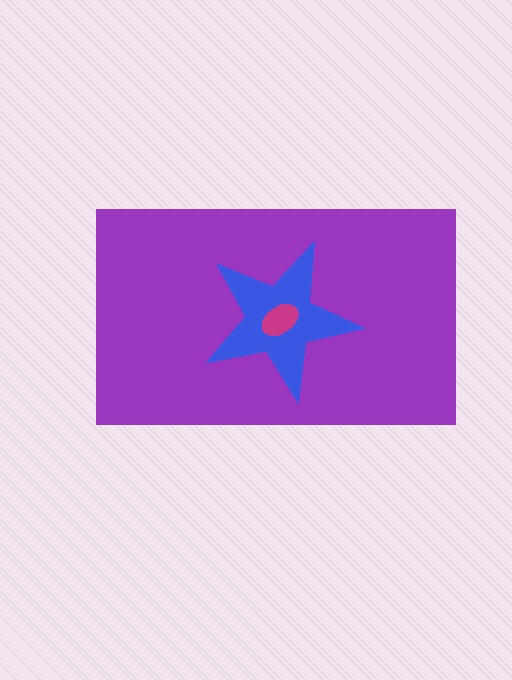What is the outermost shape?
The purple rectangle.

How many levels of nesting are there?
3.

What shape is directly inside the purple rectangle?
The blue star.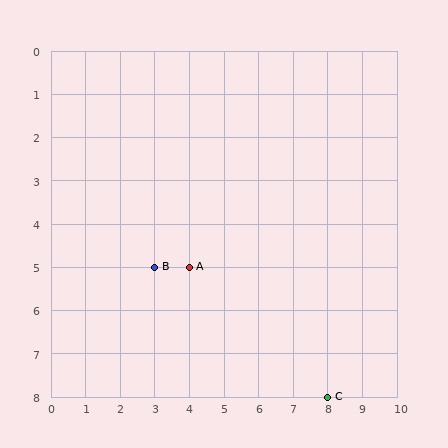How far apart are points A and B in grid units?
Points A and B are 1 column apart.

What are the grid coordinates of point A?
Point A is at grid coordinates (4, 5).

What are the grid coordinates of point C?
Point C is at grid coordinates (8, 8).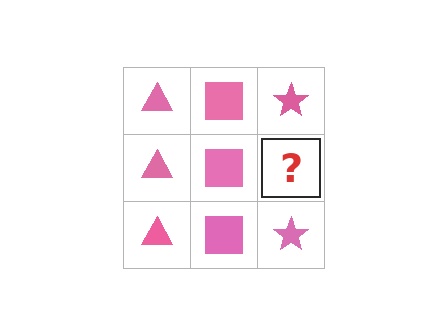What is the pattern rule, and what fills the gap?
The rule is that each column has a consistent shape. The gap should be filled with a pink star.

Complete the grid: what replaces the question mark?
The question mark should be replaced with a pink star.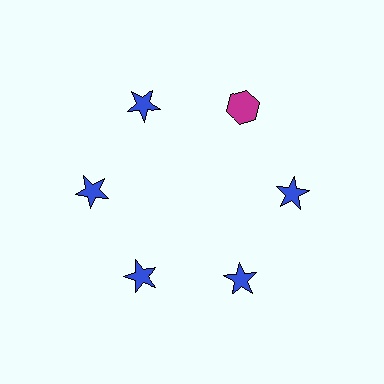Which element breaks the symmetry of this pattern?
The magenta hexagon at roughly the 1 o'clock position breaks the symmetry. All other shapes are blue stars.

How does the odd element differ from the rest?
It differs in both color (magenta instead of blue) and shape (hexagon instead of star).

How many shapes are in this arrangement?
There are 6 shapes arranged in a ring pattern.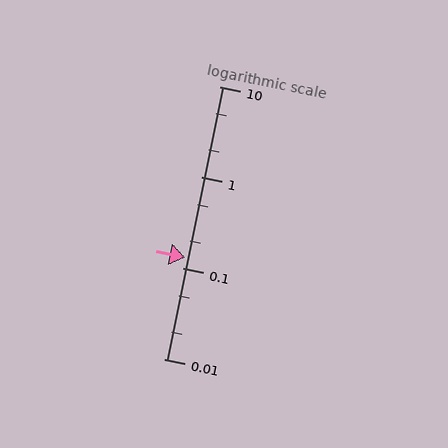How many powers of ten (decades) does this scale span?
The scale spans 3 decades, from 0.01 to 10.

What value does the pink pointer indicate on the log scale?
The pointer indicates approximately 0.13.